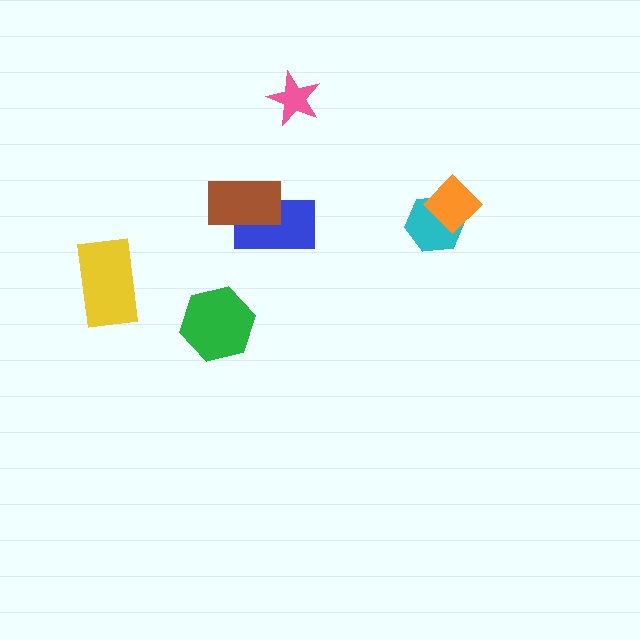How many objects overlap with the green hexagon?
0 objects overlap with the green hexagon.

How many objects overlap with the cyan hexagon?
1 object overlaps with the cyan hexagon.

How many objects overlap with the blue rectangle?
1 object overlaps with the blue rectangle.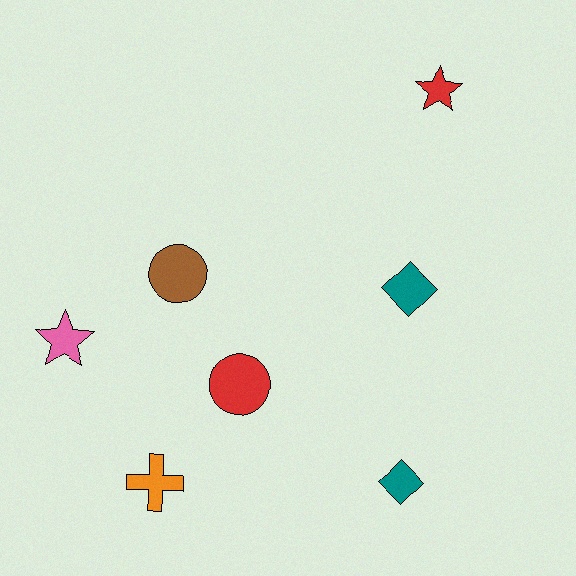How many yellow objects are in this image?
There are no yellow objects.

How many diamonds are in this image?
There are 2 diamonds.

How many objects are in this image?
There are 7 objects.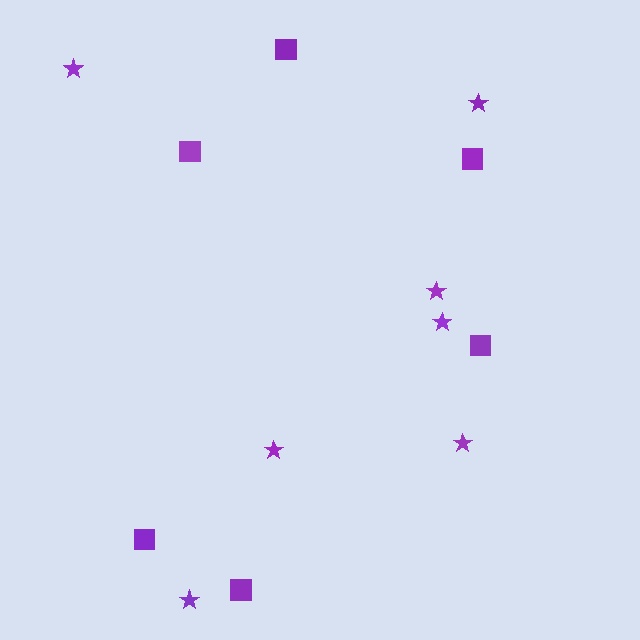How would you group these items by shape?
There are 2 groups: one group of squares (6) and one group of stars (7).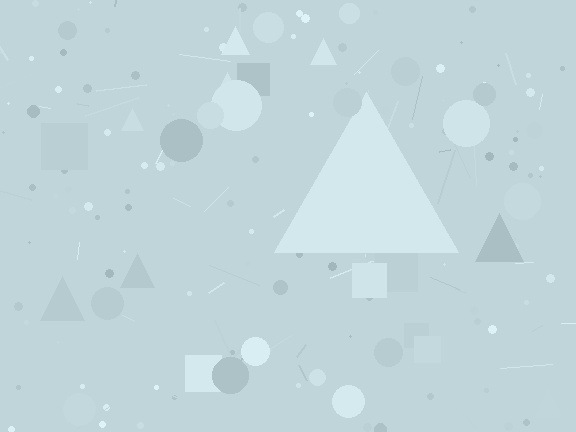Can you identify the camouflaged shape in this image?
The camouflaged shape is a triangle.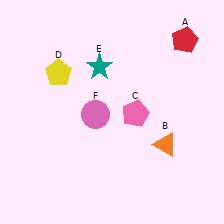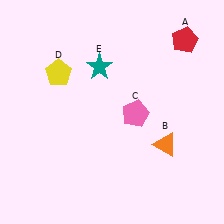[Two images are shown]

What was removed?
The pink circle (F) was removed in Image 2.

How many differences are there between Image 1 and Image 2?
There is 1 difference between the two images.